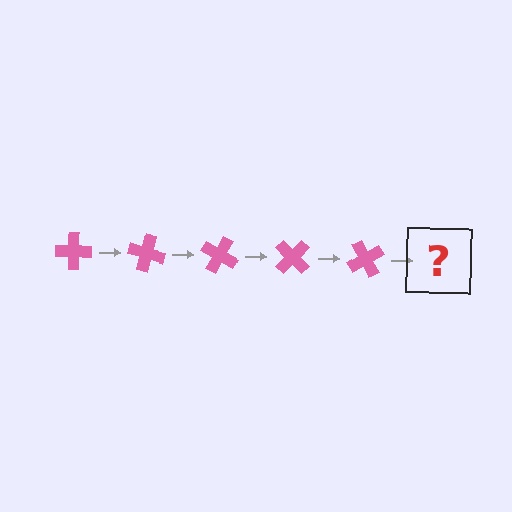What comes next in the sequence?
The next element should be a pink cross rotated 75 degrees.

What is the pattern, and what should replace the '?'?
The pattern is that the cross rotates 15 degrees each step. The '?' should be a pink cross rotated 75 degrees.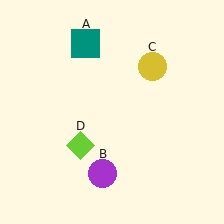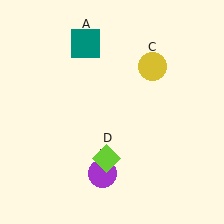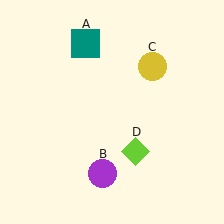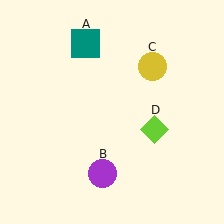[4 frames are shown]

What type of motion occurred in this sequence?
The lime diamond (object D) rotated counterclockwise around the center of the scene.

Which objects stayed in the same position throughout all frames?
Teal square (object A) and purple circle (object B) and yellow circle (object C) remained stationary.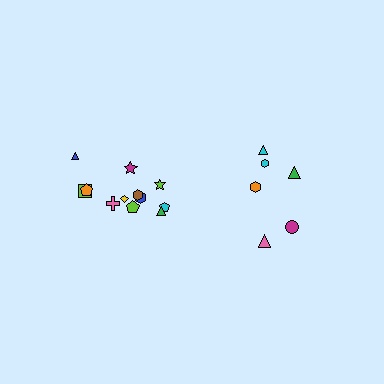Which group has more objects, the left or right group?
The left group.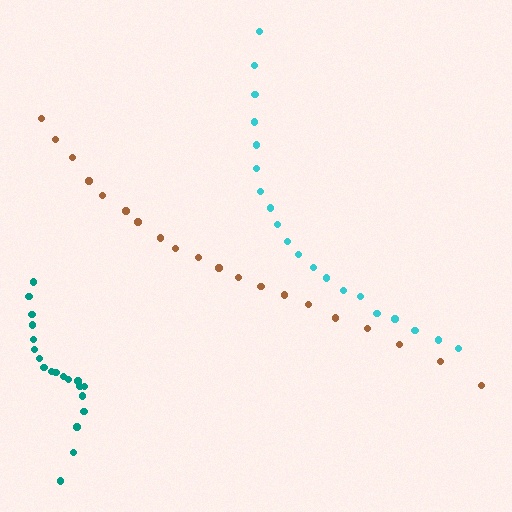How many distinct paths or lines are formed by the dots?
There are 3 distinct paths.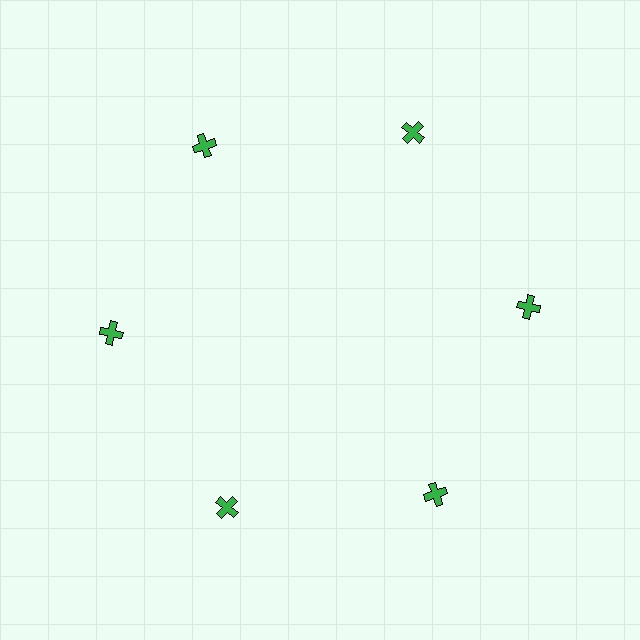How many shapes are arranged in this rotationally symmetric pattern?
There are 6 shapes, arranged in 6 groups of 1.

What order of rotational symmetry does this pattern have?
This pattern has 6-fold rotational symmetry.